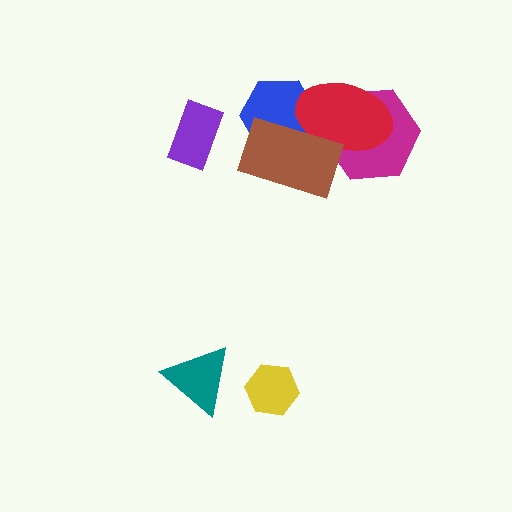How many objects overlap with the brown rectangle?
3 objects overlap with the brown rectangle.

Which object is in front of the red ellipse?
The brown rectangle is in front of the red ellipse.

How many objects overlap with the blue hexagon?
2 objects overlap with the blue hexagon.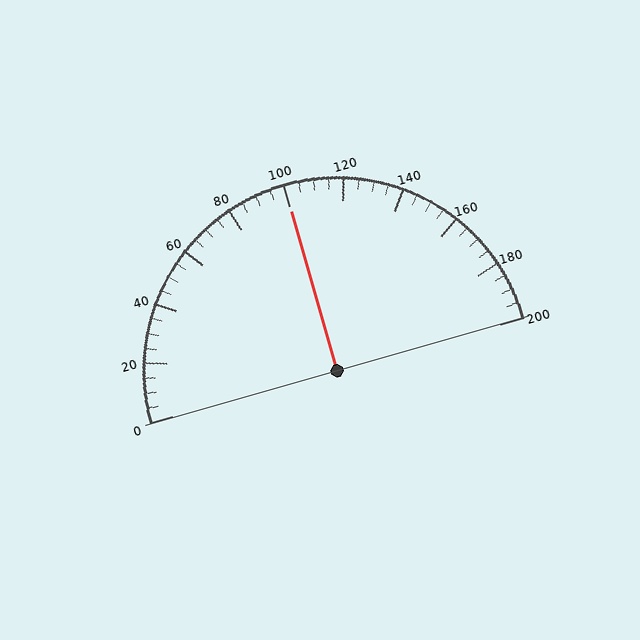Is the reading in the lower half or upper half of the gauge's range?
The reading is in the upper half of the range (0 to 200).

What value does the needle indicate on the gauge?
The needle indicates approximately 100.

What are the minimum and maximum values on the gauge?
The gauge ranges from 0 to 200.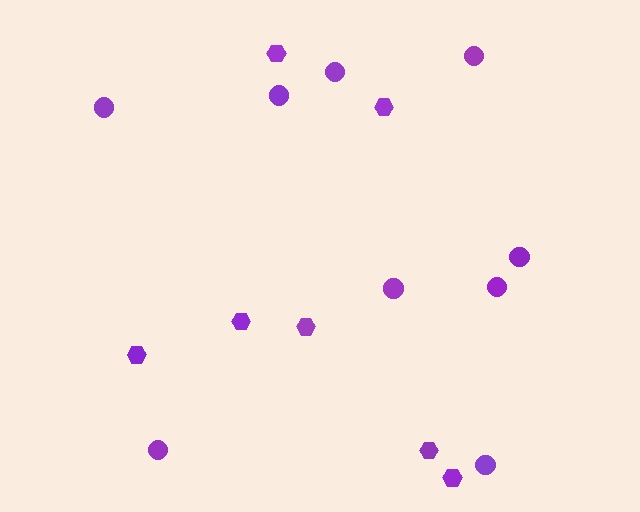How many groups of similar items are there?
There are 2 groups: one group of circles (9) and one group of hexagons (7).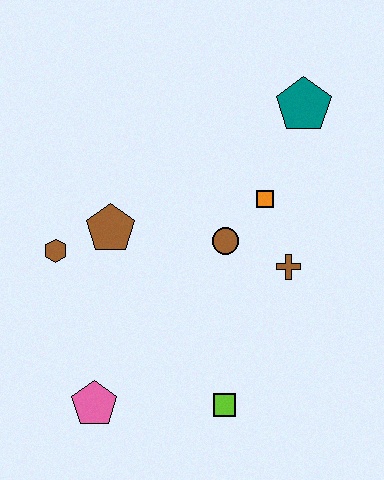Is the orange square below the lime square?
No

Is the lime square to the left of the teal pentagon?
Yes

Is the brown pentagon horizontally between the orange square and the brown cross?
No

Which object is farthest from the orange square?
The pink pentagon is farthest from the orange square.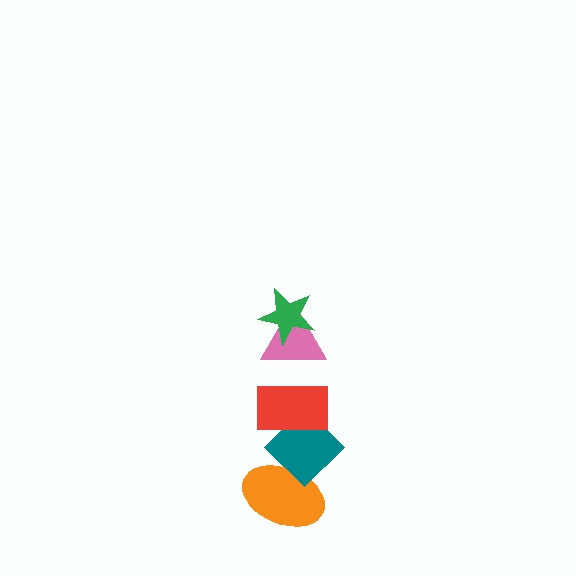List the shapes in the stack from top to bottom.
From top to bottom: the green star, the pink triangle, the red rectangle, the teal diamond, the orange ellipse.